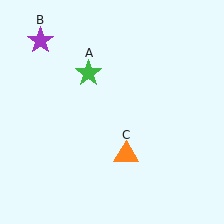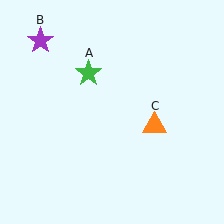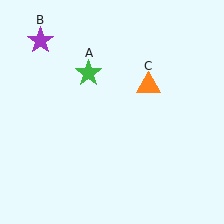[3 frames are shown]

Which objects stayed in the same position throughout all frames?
Green star (object A) and purple star (object B) remained stationary.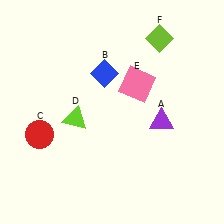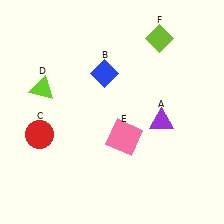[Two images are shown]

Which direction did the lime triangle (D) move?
The lime triangle (D) moved left.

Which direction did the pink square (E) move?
The pink square (E) moved down.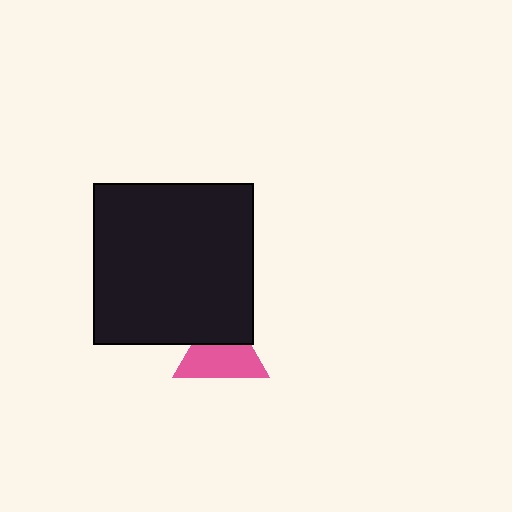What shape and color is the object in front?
The object in front is a black square.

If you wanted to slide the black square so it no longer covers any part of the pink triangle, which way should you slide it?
Slide it up — that is the most direct way to separate the two shapes.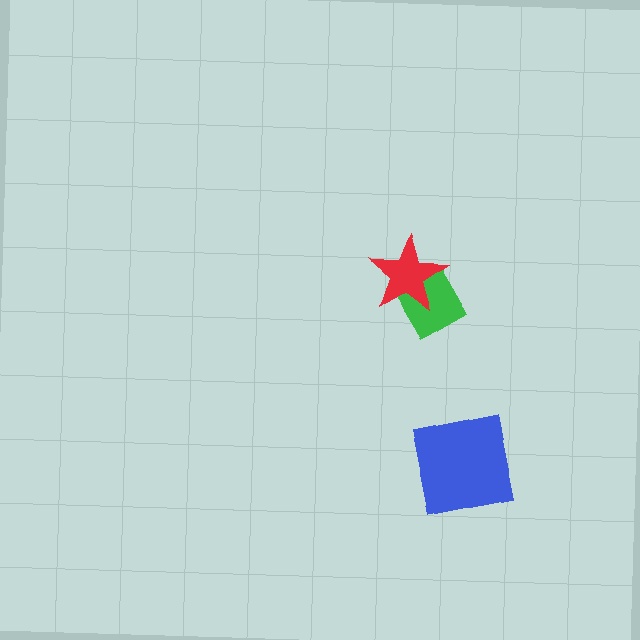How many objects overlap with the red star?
1 object overlaps with the red star.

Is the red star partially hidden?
No, no other shape covers it.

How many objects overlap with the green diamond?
1 object overlaps with the green diamond.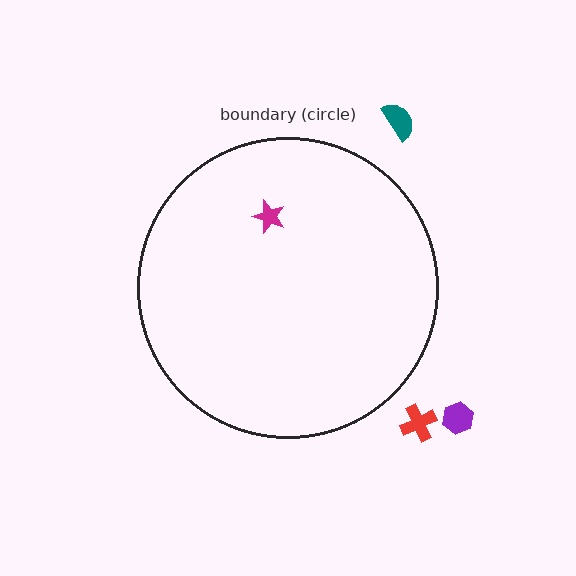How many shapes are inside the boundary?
1 inside, 3 outside.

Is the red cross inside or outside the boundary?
Outside.